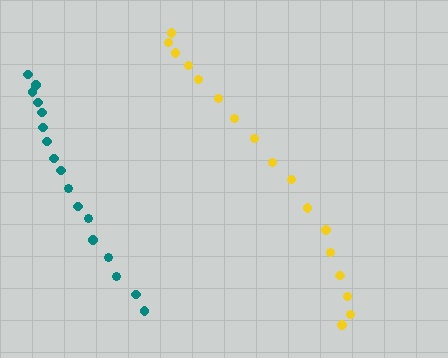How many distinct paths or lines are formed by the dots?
There are 2 distinct paths.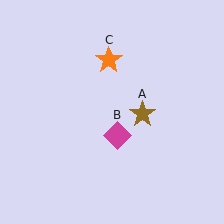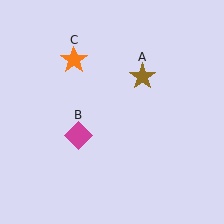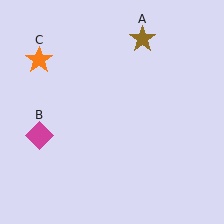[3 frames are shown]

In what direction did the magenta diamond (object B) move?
The magenta diamond (object B) moved left.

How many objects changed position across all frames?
3 objects changed position: brown star (object A), magenta diamond (object B), orange star (object C).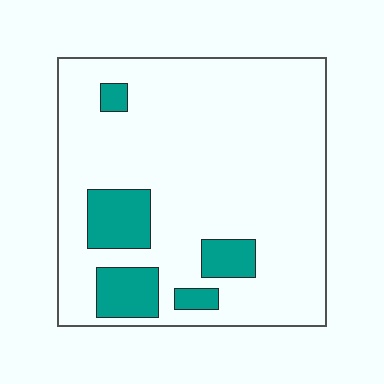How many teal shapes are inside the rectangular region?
5.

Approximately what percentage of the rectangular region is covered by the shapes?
Approximately 15%.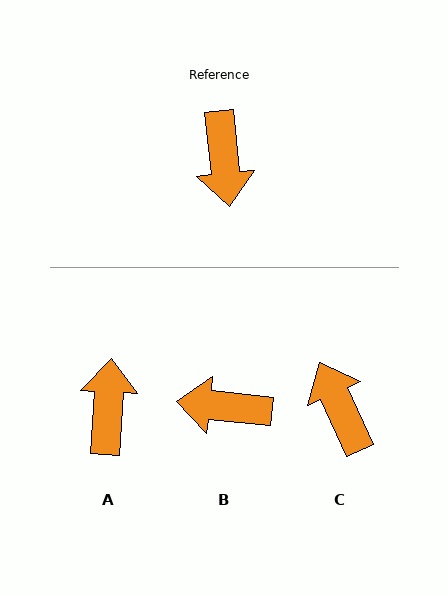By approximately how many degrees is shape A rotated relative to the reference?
Approximately 170 degrees counter-clockwise.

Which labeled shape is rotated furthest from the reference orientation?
A, about 170 degrees away.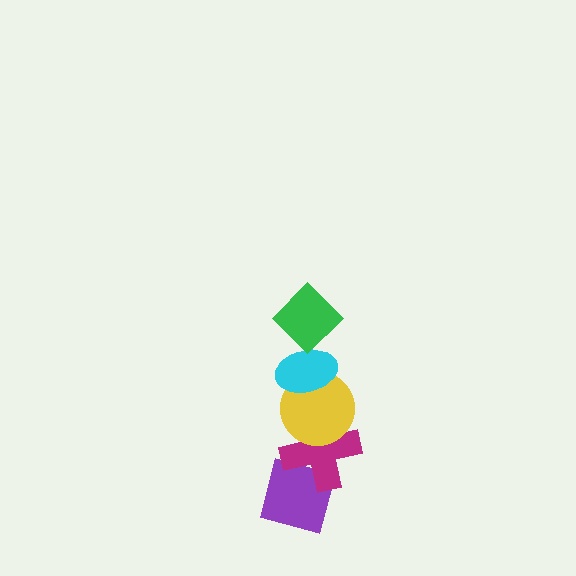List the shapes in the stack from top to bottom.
From top to bottom: the green diamond, the cyan ellipse, the yellow circle, the magenta cross, the purple square.